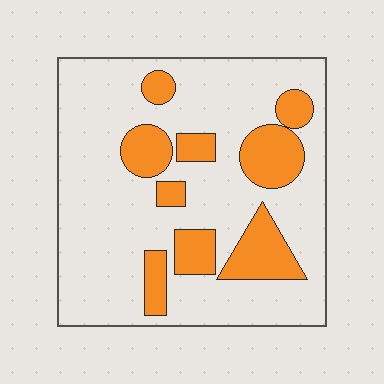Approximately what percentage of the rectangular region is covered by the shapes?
Approximately 25%.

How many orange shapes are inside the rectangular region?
9.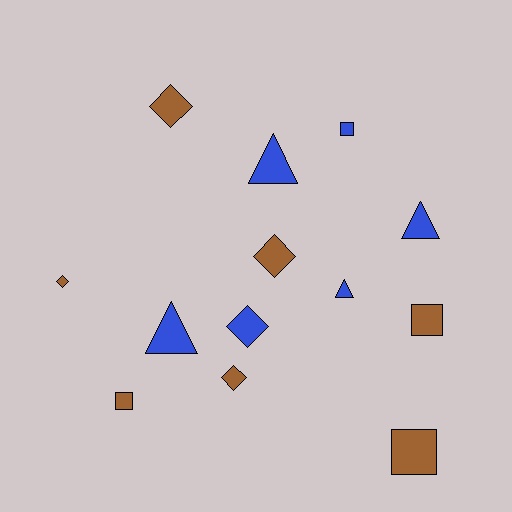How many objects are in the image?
There are 13 objects.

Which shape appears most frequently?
Diamond, with 5 objects.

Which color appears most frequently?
Brown, with 7 objects.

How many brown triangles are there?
There are no brown triangles.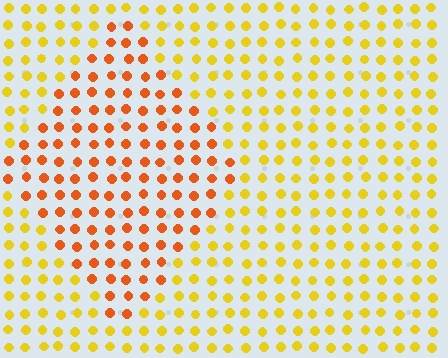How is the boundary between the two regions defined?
The boundary is defined purely by a slight shift in hue (about 35 degrees). Spacing, size, and orientation are identical on both sides.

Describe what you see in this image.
The image is filled with small yellow elements in a uniform arrangement. A diamond-shaped region is visible where the elements are tinted to a slightly different hue, forming a subtle color boundary.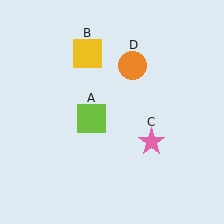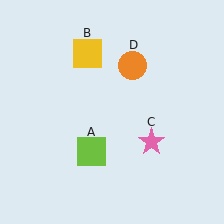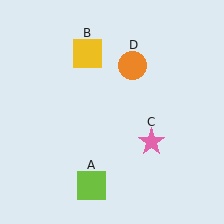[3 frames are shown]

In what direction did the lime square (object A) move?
The lime square (object A) moved down.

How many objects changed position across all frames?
1 object changed position: lime square (object A).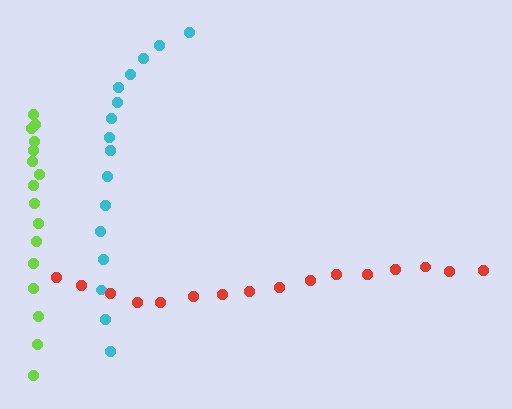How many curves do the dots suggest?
There are 3 distinct paths.